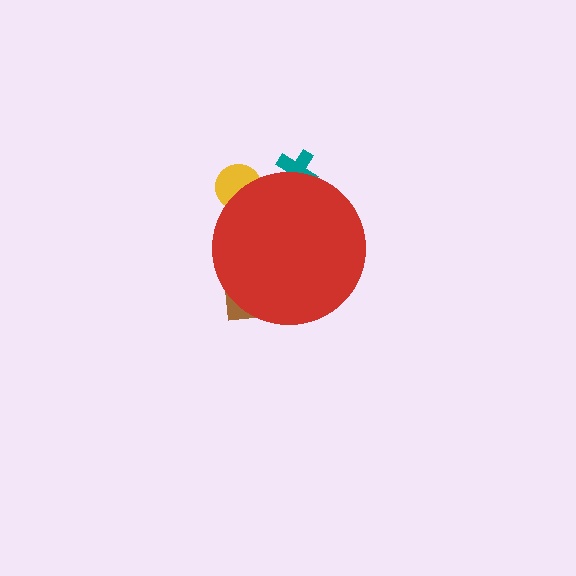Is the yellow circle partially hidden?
Yes, the yellow circle is partially hidden behind the red circle.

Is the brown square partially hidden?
Yes, the brown square is partially hidden behind the red circle.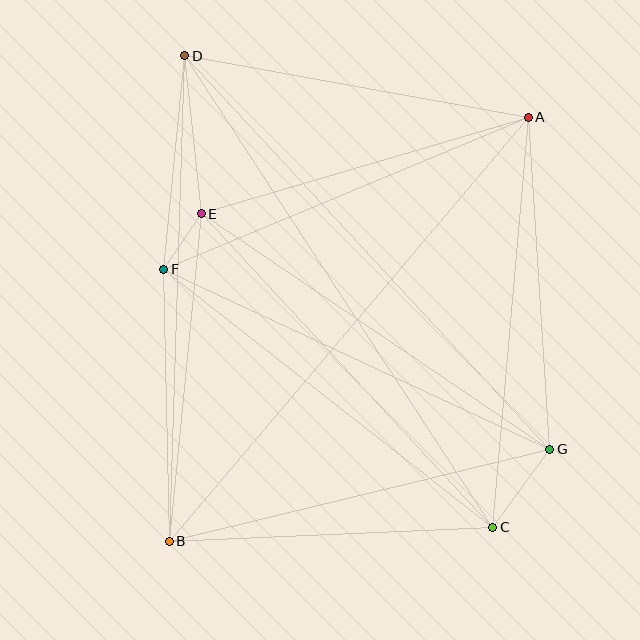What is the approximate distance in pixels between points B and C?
The distance between B and C is approximately 324 pixels.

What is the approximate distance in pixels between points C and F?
The distance between C and F is approximately 418 pixels.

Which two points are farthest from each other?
Points C and D are farthest from each other.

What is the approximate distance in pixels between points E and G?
The distance between E and G is approximately 421 pixels.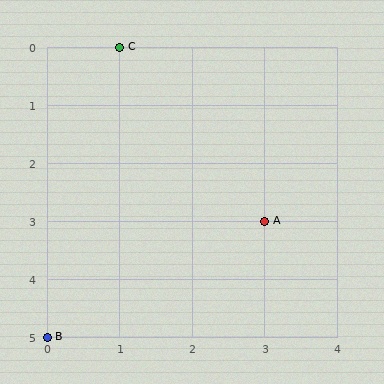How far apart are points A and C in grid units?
Points A and C are 2 columns and 3 rows apart (about 3.6 grid units diagonally).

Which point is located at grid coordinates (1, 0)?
Point C is at (1, 0).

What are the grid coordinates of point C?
Point C is at grid coordinates (1, 0).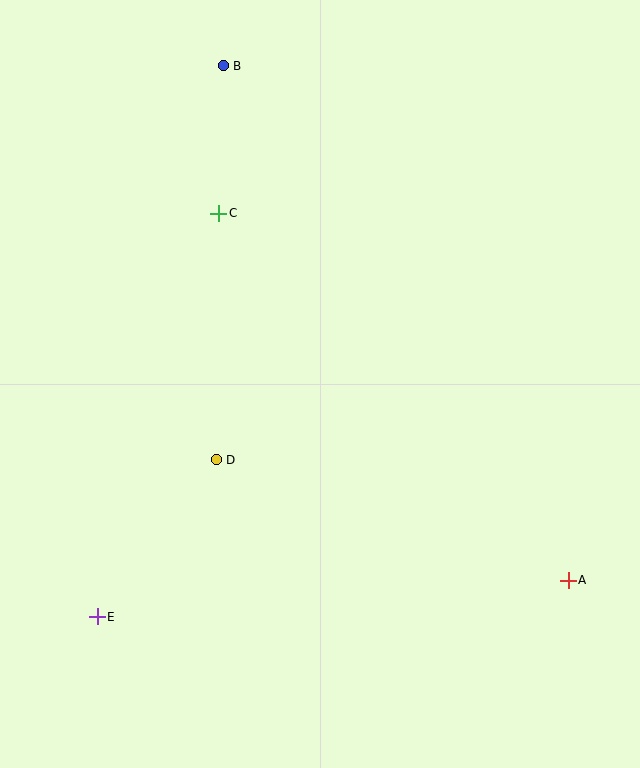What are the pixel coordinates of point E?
Point E is at (97, 617).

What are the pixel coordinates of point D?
Point D is at (216, 460).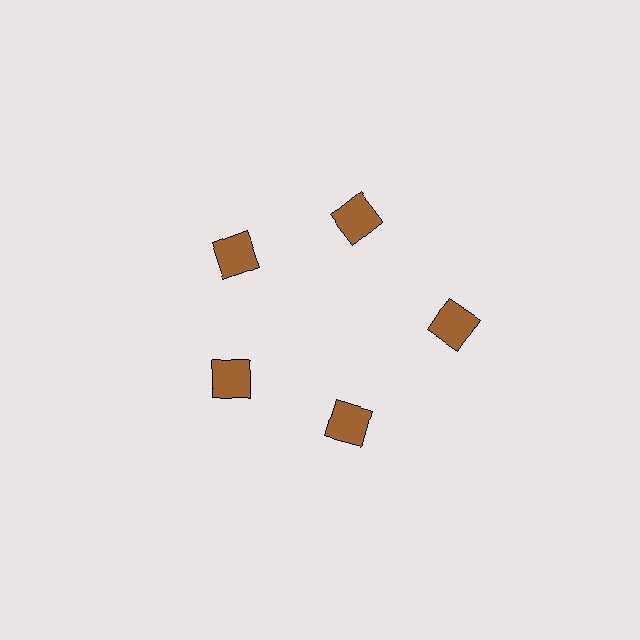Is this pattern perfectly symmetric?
No. The 5 brown squares are arranged in a ring, but one element near the 3 o'clock position is pushed outward from the center, breaking the 5-fold rotational symmetry.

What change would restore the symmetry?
The symmetry would be restored by moving it inward, back onto the ring so that all 5 squares sit at equal angles and equal distance from the center.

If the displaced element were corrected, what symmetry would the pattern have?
It would have 5-fold rotational symmetry — the pattern would map onto itself every 72 degrees.